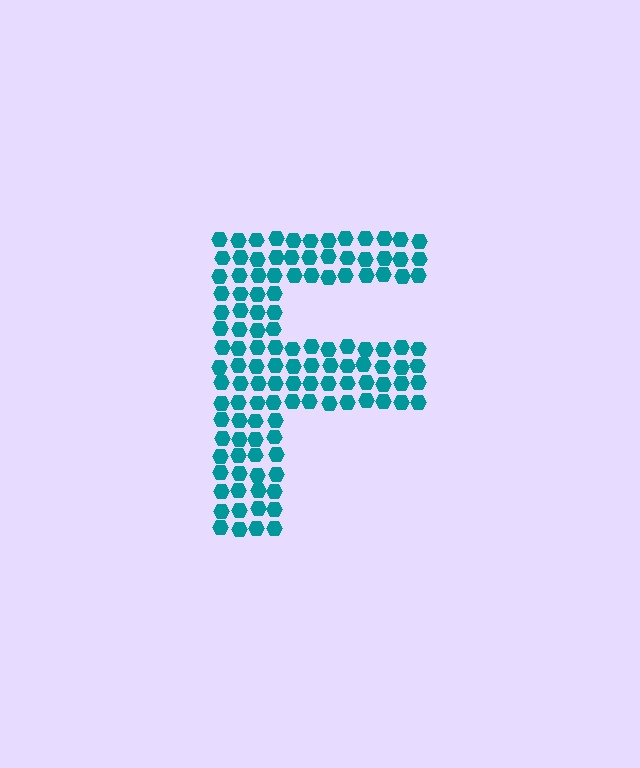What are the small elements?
The small elements are hexagons.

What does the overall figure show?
The overall figure shows the letter F.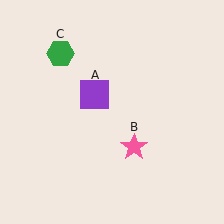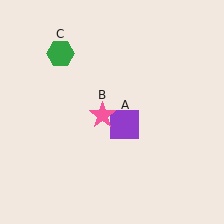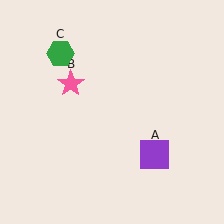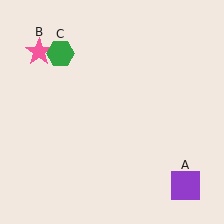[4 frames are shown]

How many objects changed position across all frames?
2 objects changed position: purple square (object A), pink star (object B).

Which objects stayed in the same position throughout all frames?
Green hexagon (object C) remained stationary.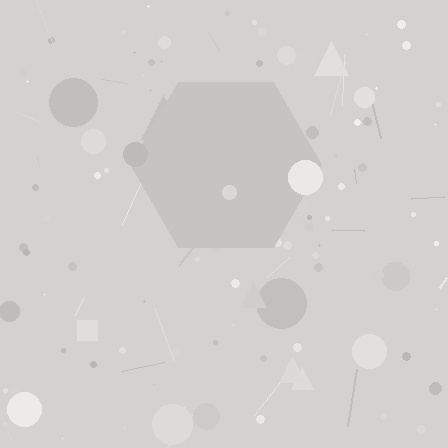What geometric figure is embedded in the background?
A hexagon is embedded in the background.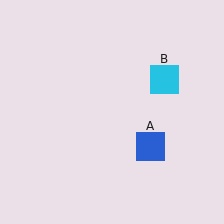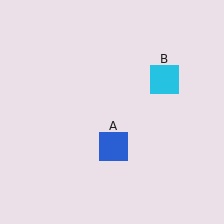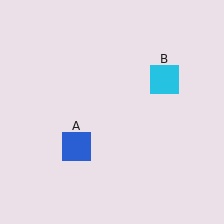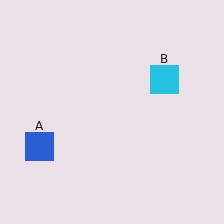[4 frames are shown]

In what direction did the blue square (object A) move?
The blue square (object A) moved left.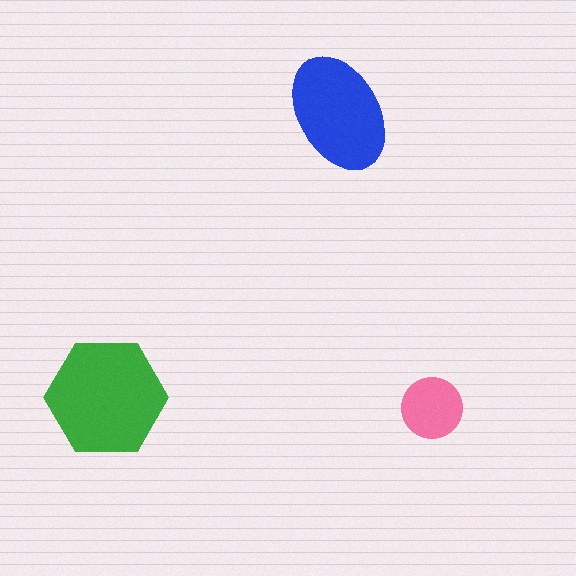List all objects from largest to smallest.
The green hexagon, the blue ellipse, the pink circle.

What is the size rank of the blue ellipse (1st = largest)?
2nd.